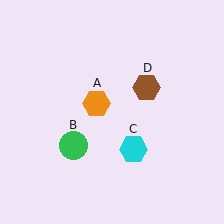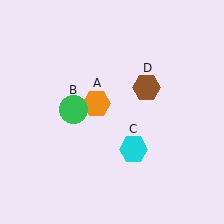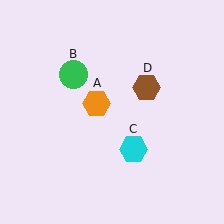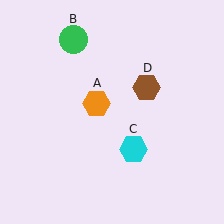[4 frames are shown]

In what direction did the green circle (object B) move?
The green circle (object B) moved up.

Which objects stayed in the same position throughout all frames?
Orange hexagon (object A) and cyan hexagon (object C) and brown hexagon (object D) remained stationary.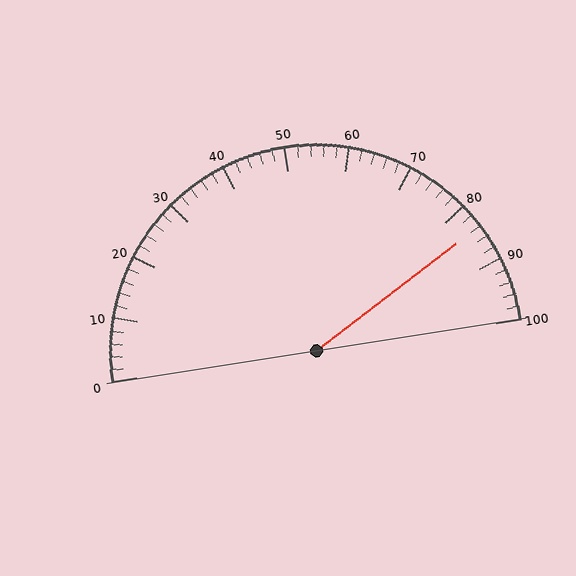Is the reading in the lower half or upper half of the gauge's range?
The reading is in the upper half of the range (0 to 100).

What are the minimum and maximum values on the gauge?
The gauge ranges from 0 to 100.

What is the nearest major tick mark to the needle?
The nearest major tick mark is 80.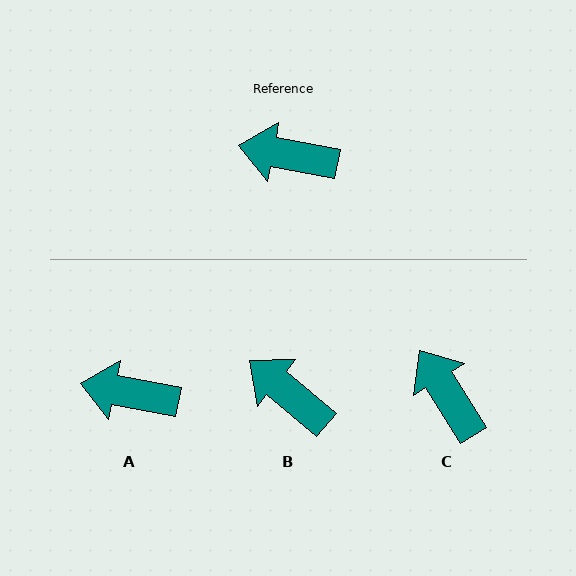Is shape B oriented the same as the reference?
No, it is off by about 29 degrees.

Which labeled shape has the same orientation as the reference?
A.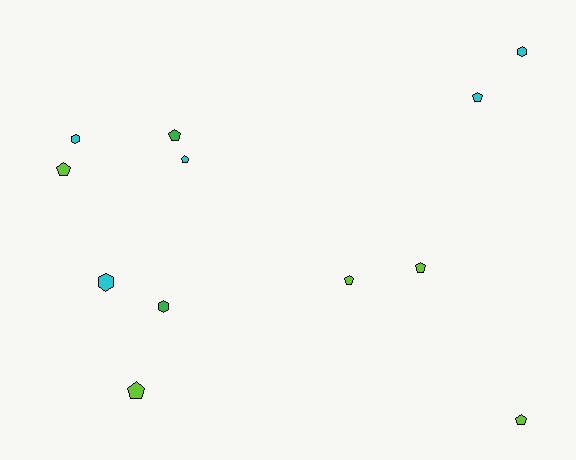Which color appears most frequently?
Cyan, with 5 objects.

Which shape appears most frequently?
Pentagon, with 8 objects.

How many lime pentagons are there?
There are 5 lime pentagons.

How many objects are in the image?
There are 12 objects.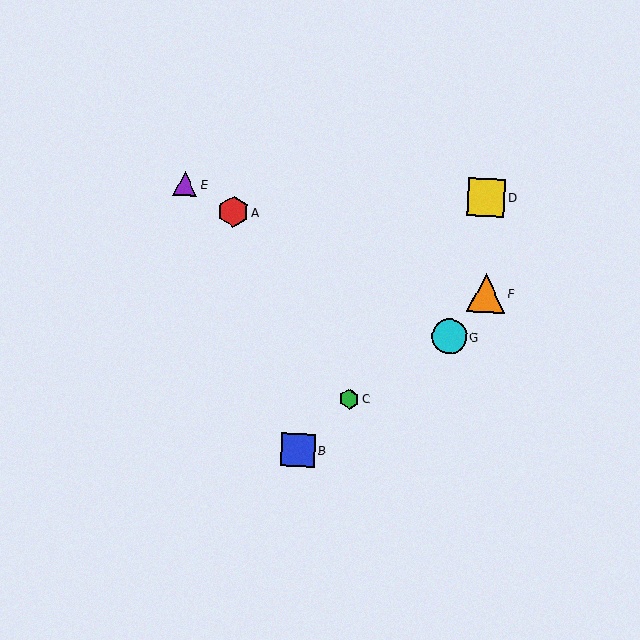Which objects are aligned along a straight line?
Objects A, E, G are aligned along a straight line.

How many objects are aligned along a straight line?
3 objects (A, E, G) are aligned along a straight line.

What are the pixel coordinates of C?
Object C is at (349, 399).